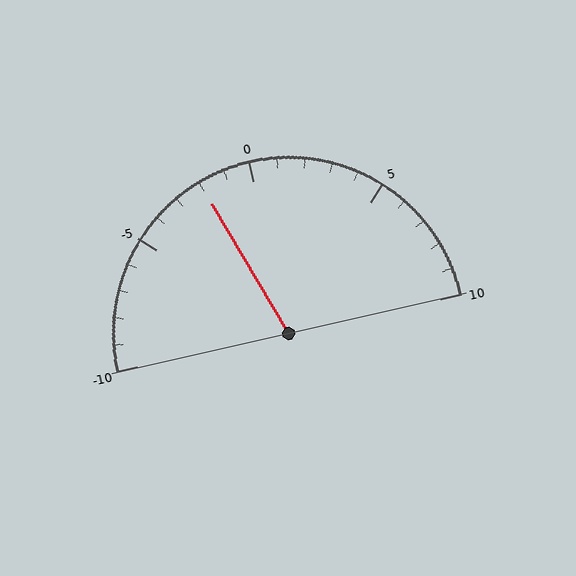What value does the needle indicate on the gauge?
The needle indicates approximately -2.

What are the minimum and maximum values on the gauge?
The gauge ranges from -10 to 10.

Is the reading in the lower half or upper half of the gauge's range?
The reading is in the lower half of the range (-10 to 10).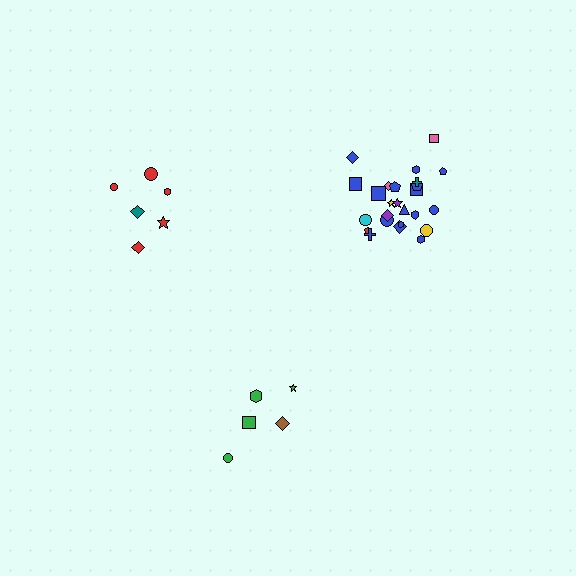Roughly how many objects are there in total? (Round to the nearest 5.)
Roughly 35 objects in total.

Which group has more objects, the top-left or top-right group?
The top-right group.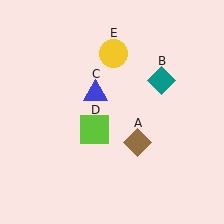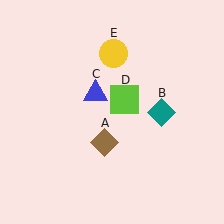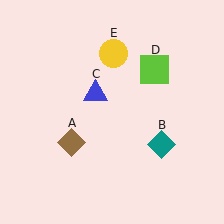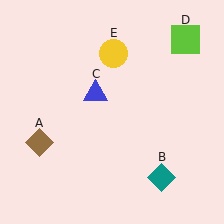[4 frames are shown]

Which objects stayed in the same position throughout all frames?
Blue triangle (object C) and yellow circle (object E) remained stationary.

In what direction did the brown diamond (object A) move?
The brown diamond (object A) moved left.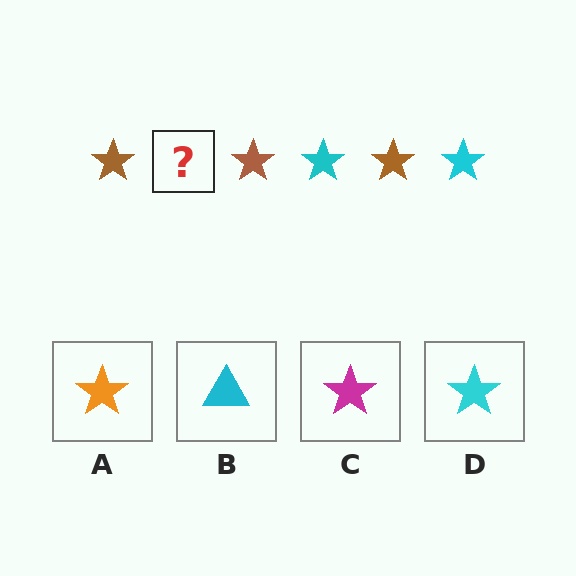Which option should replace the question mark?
Option D.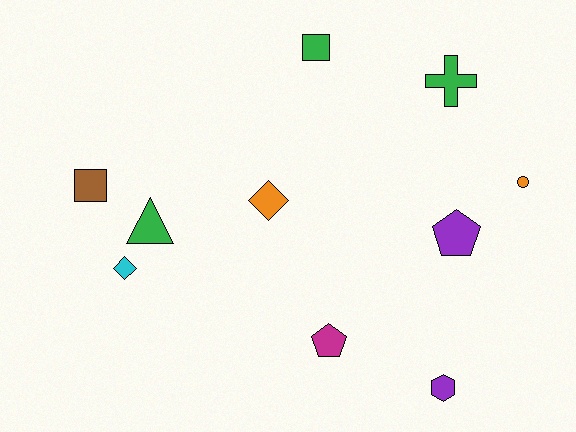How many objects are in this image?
There are 10 objects.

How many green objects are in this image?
There are 3 green objects.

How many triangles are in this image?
There is 1 triangle.